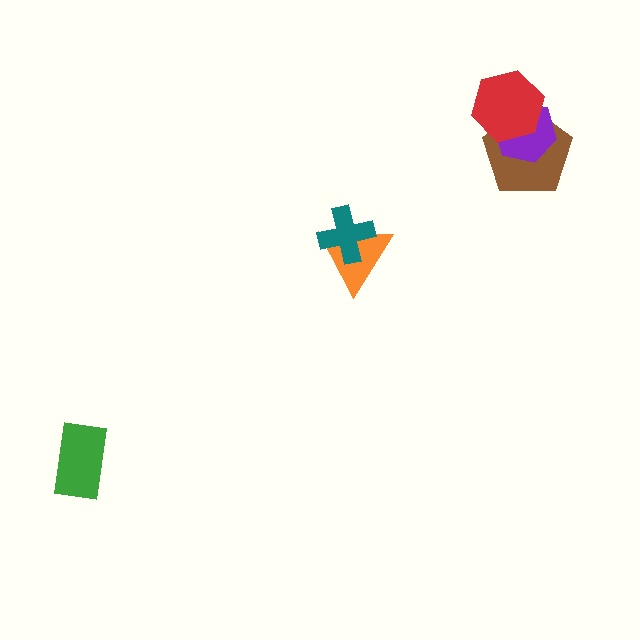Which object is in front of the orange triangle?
The teal cross is in front of the orange triangle.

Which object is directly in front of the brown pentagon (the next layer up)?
The purple hexagon is directly in front of the brown pentagon.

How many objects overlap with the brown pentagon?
2 objects overlap with the brown pentagon.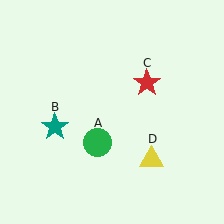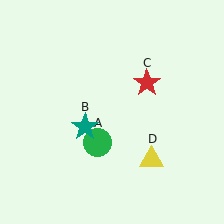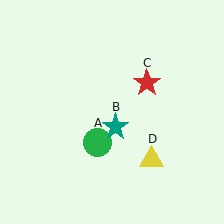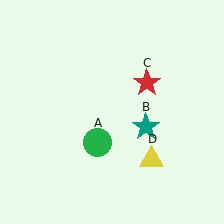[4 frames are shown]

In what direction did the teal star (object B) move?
The teal star (object B) moved right.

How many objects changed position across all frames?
1 object changed position: teal star (object B).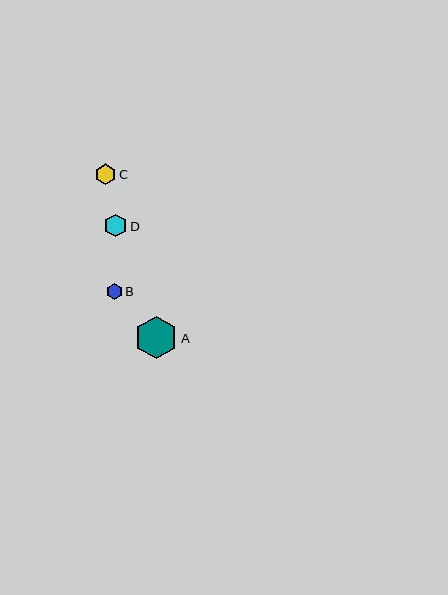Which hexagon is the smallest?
Hexagon B is the smallest with a size of approximately 16 pixels.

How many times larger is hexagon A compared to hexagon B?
Hexagon A is approximately 2.7 times the size of hexagon B.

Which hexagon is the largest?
Hexagon A is the largest with a size of approximately 43 pixels.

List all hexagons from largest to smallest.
From largest to smallest: A, D, C, B.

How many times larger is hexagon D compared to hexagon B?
Hexagon D is approximately 1.4 times the size of hexagon B.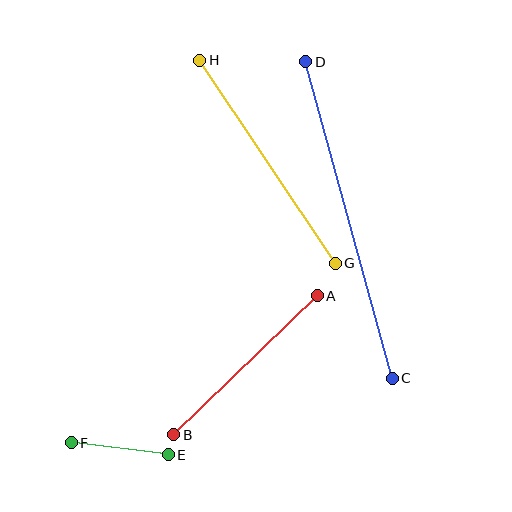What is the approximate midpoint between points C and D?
The midpoint is at approximately (349, 220) pixels.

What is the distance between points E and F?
The distance is approximately 97 pixels.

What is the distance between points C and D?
The distance is approximately 328 pixels.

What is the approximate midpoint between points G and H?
The midpoint is at approximately (267, 162) pixels.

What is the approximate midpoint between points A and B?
The midpoint is at approximately (246, 365) pixels.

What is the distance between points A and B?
The distance is approximately 200 pixels.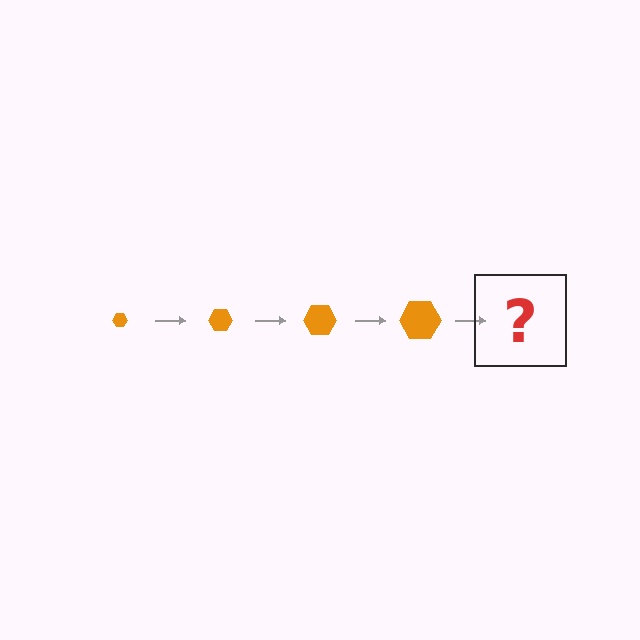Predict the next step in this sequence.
The next step is an orange hexagon, larger than the previous one.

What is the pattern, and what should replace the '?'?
The pattern is that the hexagon gets progressively larger each step. The '?' should be an orange hexagon, larger than the previous one.